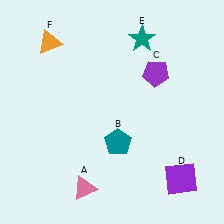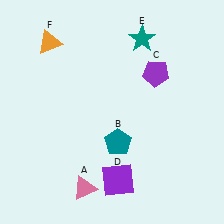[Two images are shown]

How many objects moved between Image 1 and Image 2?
1 object moved between the two images.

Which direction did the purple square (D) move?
The purple square (D) moved left.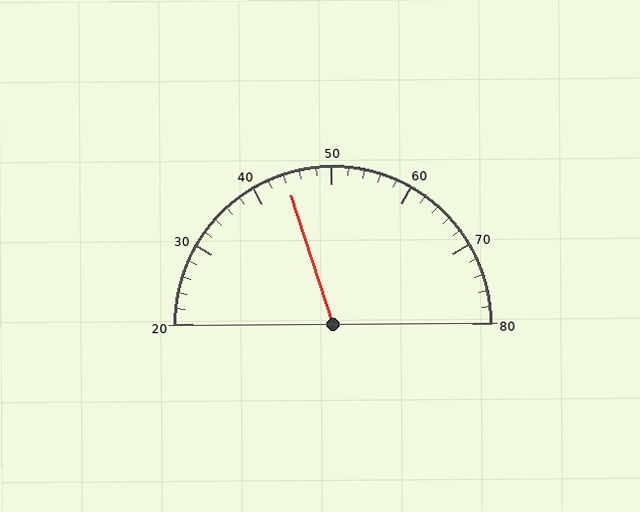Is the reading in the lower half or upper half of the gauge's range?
The reading is in the lower half of the range (20 to 80).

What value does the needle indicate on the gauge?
The needle indicates approximately 44.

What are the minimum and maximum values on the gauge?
The gauge ranges from 20 to 80.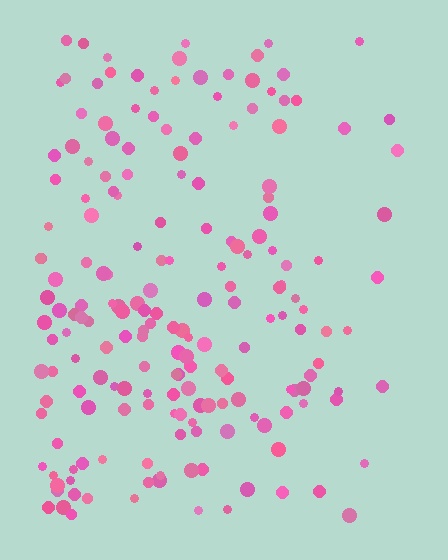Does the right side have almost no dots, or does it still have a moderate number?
Still a moderate number, just noticeably fewer than the left.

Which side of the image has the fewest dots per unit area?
The right.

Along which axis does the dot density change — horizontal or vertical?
Horizontal.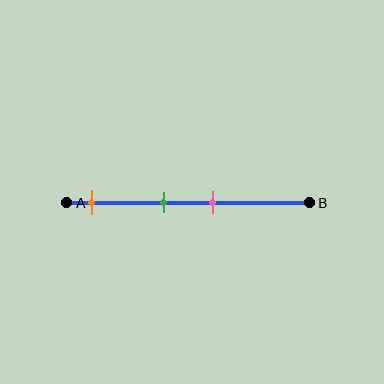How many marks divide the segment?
There are 3 marks dividing the segment.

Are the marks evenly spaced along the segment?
No, the marks are not evenly spaced.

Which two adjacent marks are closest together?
The green and pink marks are the closest adjacent pair.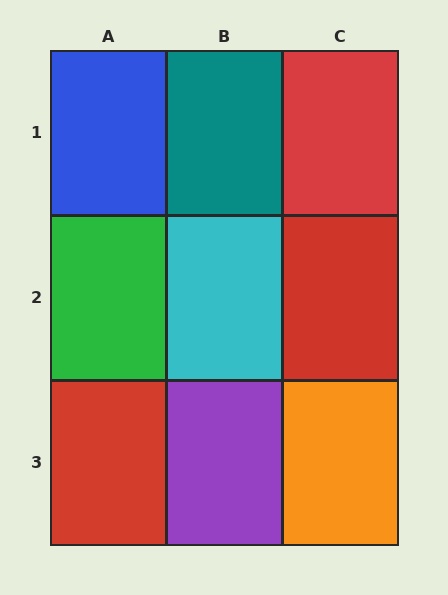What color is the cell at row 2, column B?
Cyan.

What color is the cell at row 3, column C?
Orange.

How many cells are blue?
1 cell is blue.